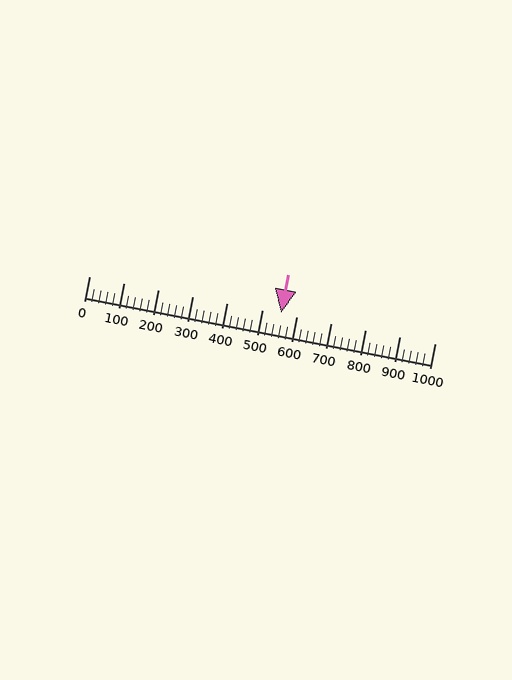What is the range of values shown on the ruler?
The ruler shows values from 0 to 1000.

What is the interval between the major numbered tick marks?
The major tick marks are spaced 100 units apart.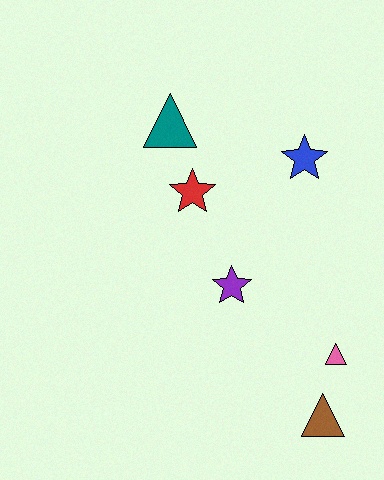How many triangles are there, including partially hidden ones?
There are 3 triangles.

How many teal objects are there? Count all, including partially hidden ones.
There is 1 teal object.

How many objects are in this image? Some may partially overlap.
There are 6 objects.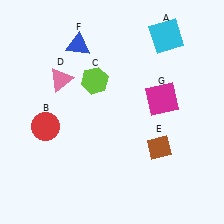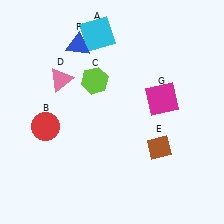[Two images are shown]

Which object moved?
The cyan square (A) moved left.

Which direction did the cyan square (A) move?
The cyan square (A) moved left.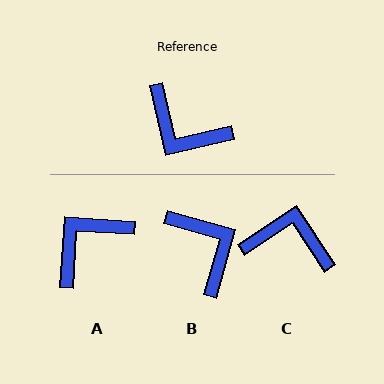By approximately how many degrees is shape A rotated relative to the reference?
Approximately 107 degrees clockwise.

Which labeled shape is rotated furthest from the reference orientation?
C, about 160 degrees away.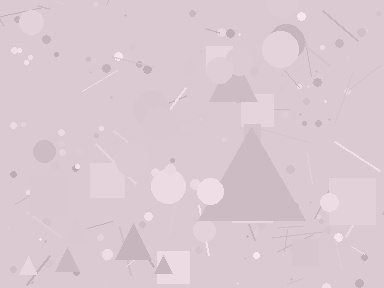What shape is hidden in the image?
A triangle is hidden in the image.